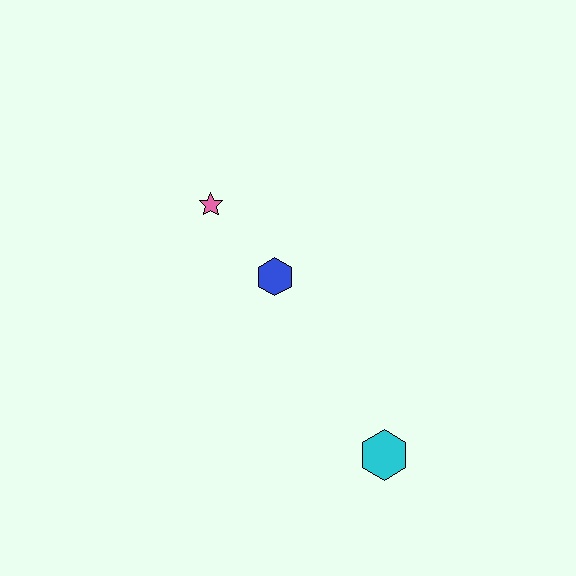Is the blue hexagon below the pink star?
Yes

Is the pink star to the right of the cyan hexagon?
No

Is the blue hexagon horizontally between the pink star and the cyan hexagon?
Yes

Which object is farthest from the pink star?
The cyan hexagon is farthest from the pink star.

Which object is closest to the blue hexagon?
The pink star is closest to the blue hexagon.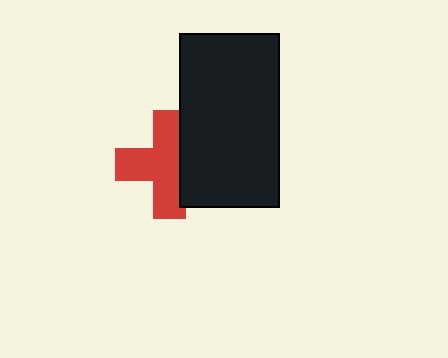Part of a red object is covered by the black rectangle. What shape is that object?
It is a cross.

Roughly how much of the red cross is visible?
Most of it is visible (roughly 69%).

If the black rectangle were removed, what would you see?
You would see the complete red cross.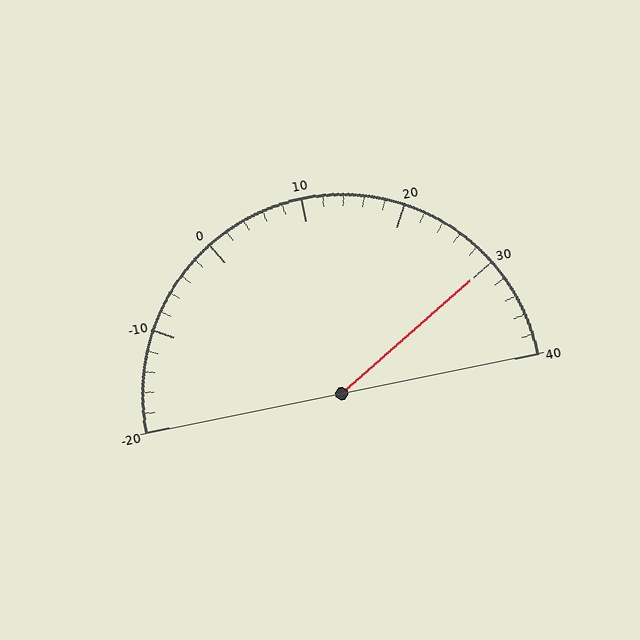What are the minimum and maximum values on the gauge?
The gauge ranges from -20 to 40.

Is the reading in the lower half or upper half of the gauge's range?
The reading is in the upper half of the range (-20 to 40).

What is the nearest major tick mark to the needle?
The nearest major tick mark is 30.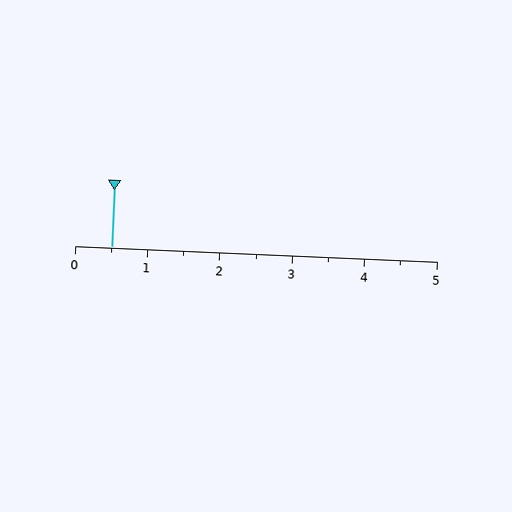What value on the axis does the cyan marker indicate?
The marker indicates approximately 0.5.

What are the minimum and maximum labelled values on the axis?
The axis runs from 0 to 5.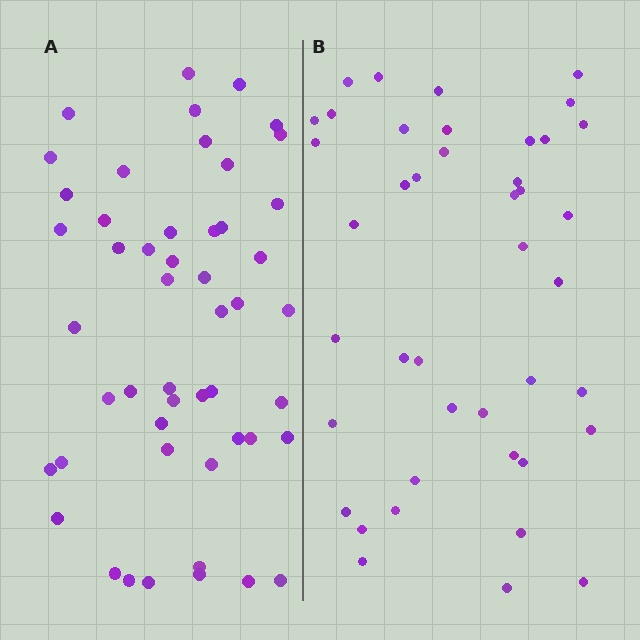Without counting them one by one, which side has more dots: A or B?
Region A (the left region) has more dots.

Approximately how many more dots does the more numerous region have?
Region A has roughly 8 or so more dots than region B.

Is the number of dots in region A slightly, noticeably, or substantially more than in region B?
Region A has only slightly more — the two regions are fairly close. The ratio is roughly 1.2 to 1.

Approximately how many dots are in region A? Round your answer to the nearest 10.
About 50 dots.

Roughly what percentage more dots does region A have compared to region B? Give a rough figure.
About 20% more.